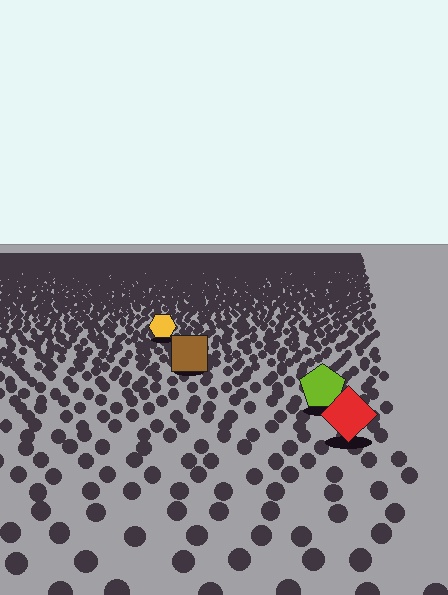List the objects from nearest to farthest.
From nearest to farthest: the red diamond, the lime pentagon, the brown square, the yellow hexagon.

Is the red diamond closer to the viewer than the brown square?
Yes. The red diamond is closer — you can tell from the texture gradient: the ground texture is coarser near it.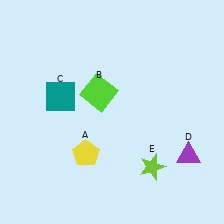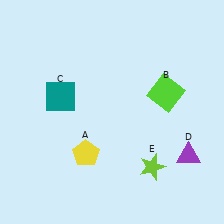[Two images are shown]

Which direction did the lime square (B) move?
The lime square (B) moved right.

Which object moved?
The lime square (B) moved right.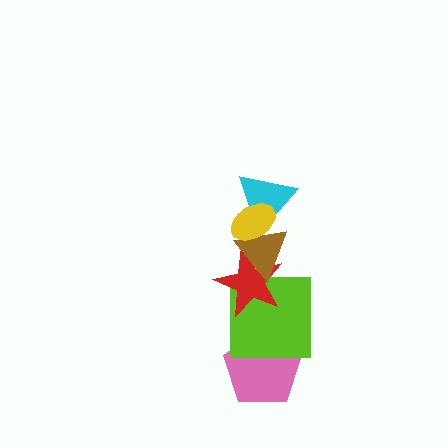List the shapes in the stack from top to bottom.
From top to bottom: the yellow ellipse, the cyan triangle, the brown triangle, the red star, the lime square, the pink pentagon.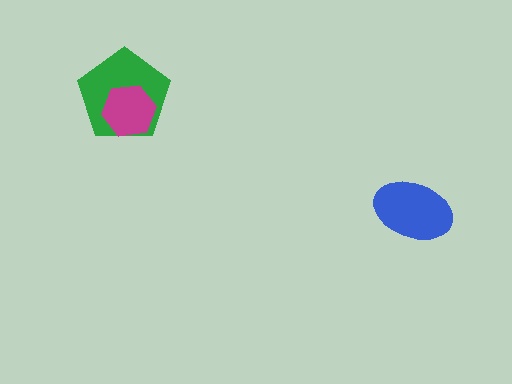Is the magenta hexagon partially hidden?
No, no other shape covers it.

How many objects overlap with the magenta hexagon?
1 object overlaps with the magenta hexagon.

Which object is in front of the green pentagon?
The magenta hexagon is in front of the green pentagon.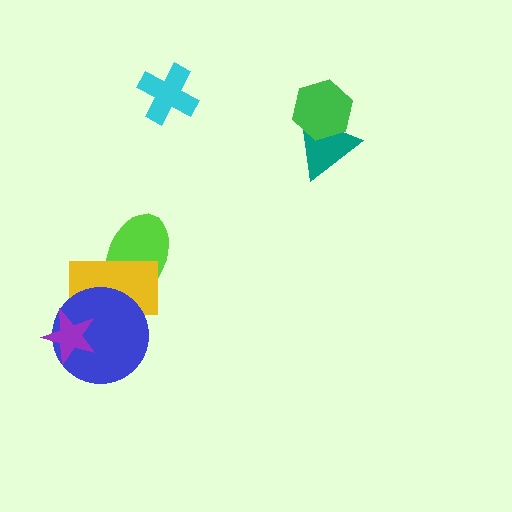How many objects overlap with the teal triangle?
1 object overlaps with the teal triangle.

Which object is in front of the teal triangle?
The green hexagon is in front of the teal triangle.